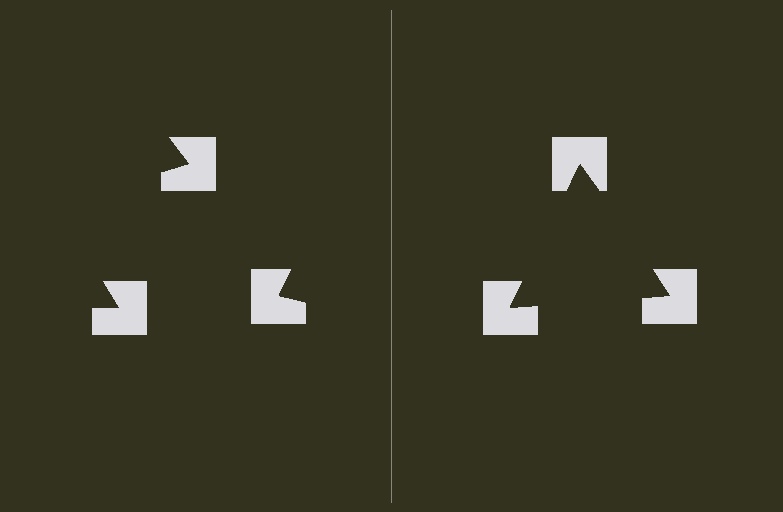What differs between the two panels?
The notched squares are positioned identically on both sides; only the wedge orientations differ. On the right they align to a triangle; on the left they are misaligned.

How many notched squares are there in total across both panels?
6 — 3 on each side.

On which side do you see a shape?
An illusory triangle appears on the right side. On the left side the wedge cuts are rotated, so no coherent shape forms.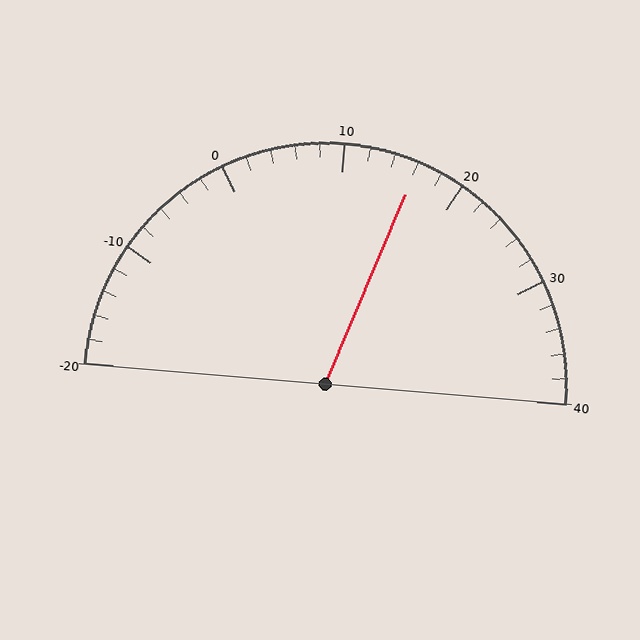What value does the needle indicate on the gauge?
The needle indicates approximately 16.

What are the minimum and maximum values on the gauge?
The gauge ranges from -20 to 40.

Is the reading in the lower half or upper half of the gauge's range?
The reading is in the upper half of the range (-20 to 40).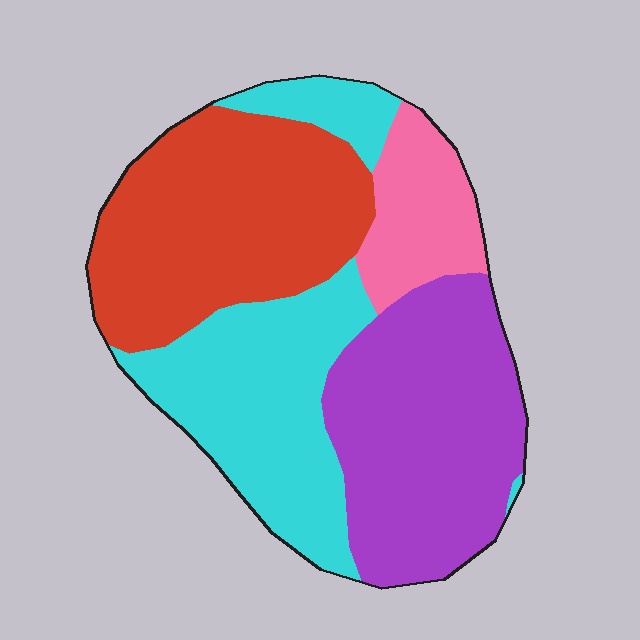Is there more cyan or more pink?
Cyan.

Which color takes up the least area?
Pink, at roughly 10%.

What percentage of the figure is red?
Red takes up about one third (1/3) of the figure.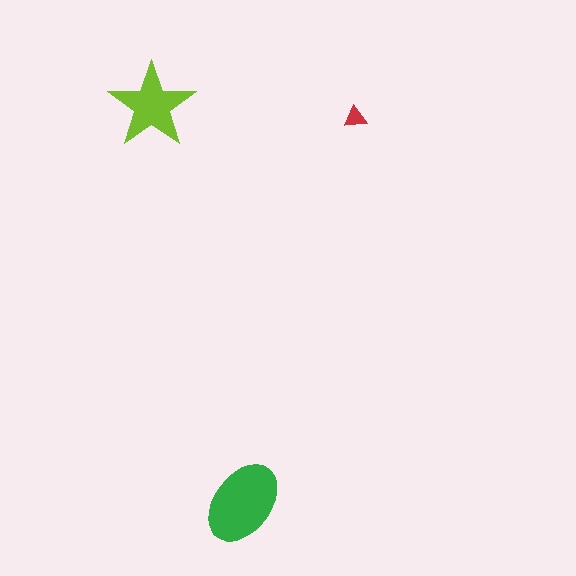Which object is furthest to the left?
The lime star is leftmost.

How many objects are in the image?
There are 3 objects in the image.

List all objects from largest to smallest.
The green ellipse, the lime star, the red triangle.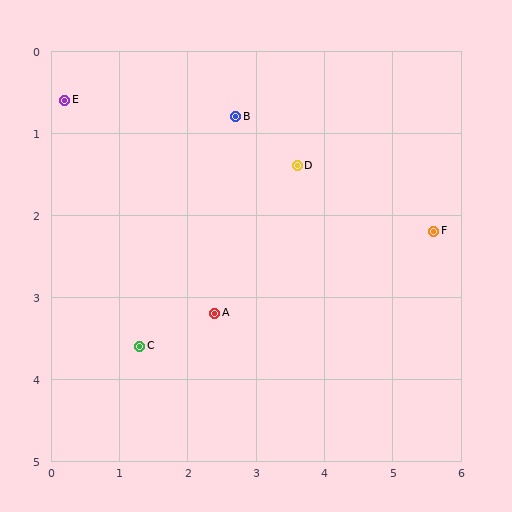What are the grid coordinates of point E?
Point E is at approximately (0.2, 0.6).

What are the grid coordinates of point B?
Point B is at approximately (2.7, 0.8).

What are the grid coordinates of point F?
Point F is at approximately (5.6, 2.2).